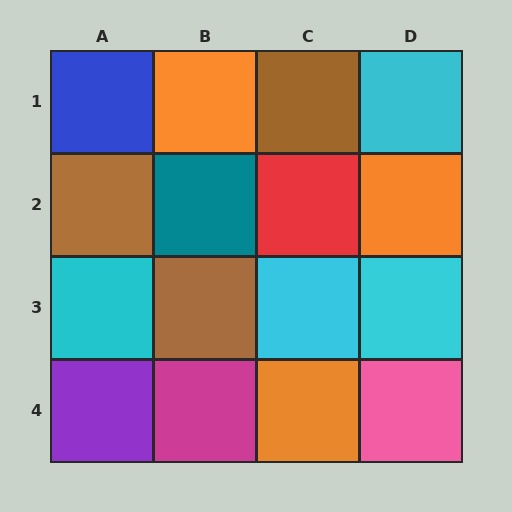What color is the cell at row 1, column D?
Cyan.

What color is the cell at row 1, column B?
Orange.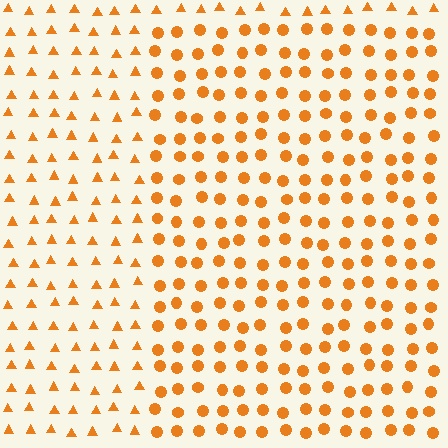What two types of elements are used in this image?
The image uses circles inside the rectangle region and triangles outside it.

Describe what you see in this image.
The image is filled with small orange elements arranged in a uniform grid. A rectangle-shaped region contains circles, while the surrounding area contains triangles. The boundary is defined purely by the change in element shape.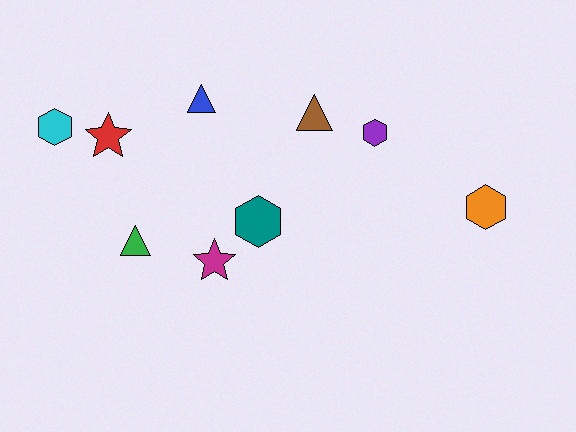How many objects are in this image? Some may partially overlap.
There are 9 objects.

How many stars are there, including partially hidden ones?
There are 2 stars.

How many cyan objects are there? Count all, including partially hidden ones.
There is 1 cyan object.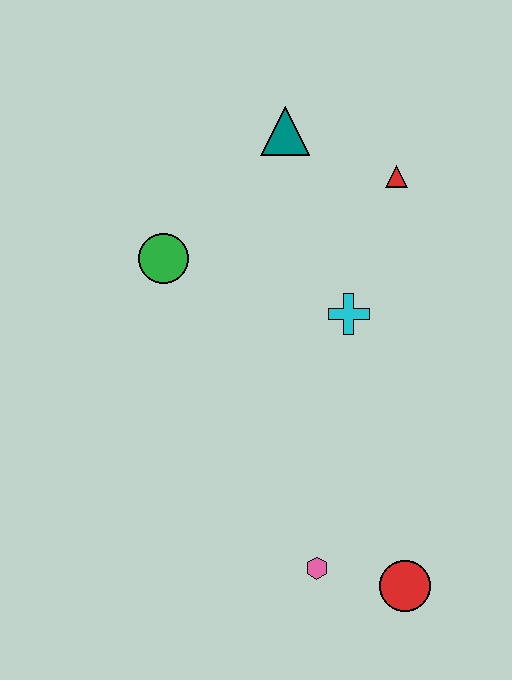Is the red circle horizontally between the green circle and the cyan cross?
No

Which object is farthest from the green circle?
The red circle is farthest from the green circle.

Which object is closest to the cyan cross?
The red triangle is closest to the cyan cross.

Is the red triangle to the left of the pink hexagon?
No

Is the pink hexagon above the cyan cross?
No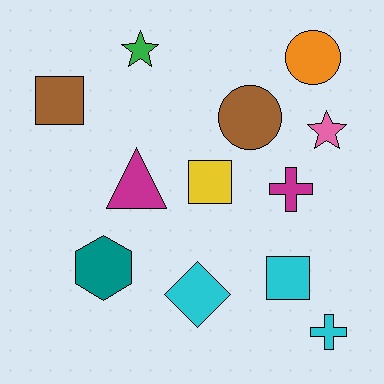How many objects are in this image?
There are 12 objects.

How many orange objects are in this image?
There is 1 orange object.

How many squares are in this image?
There are 3 squares.